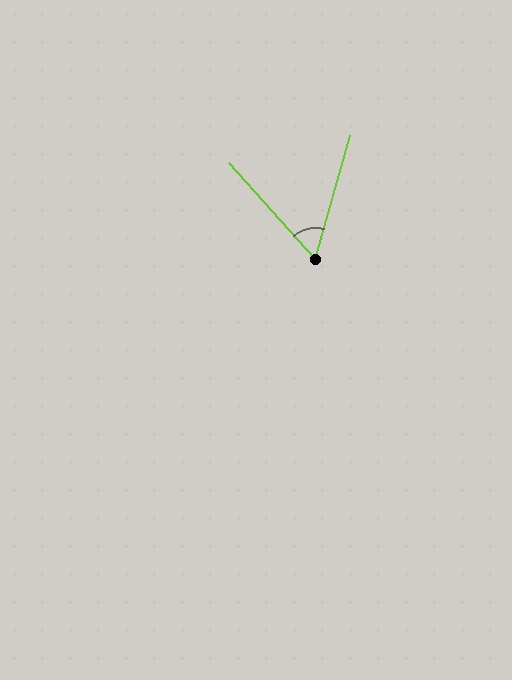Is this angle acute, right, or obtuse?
It is acute.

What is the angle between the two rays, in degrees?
Approximately 58 degrees.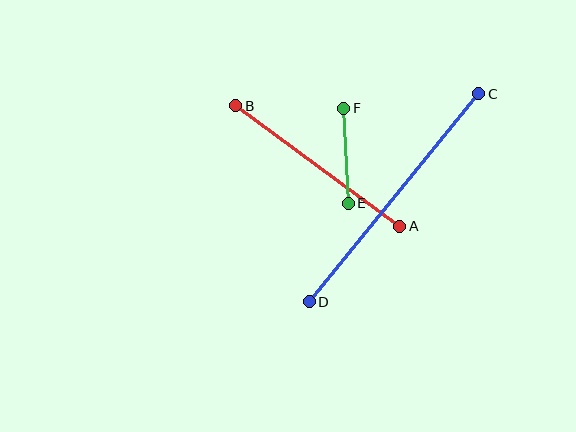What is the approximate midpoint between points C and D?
The midpoint is at approximately (394, 198) pixels.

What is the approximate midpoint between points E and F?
The midpoint is at approximately (346, 156) pixels.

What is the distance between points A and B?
The distance is approximately 203 pixels.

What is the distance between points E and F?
The distance is approximately 95 pixels.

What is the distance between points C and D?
The distance is approximately 269 pixels.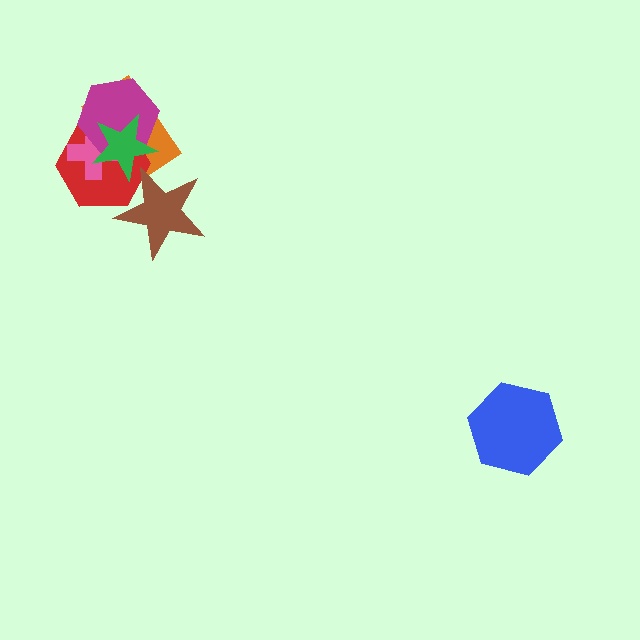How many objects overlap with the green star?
4 objects overlap with the green star.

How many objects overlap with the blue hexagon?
0 objects overlap with the blue hexagon.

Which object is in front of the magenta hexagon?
The green star is in front of the magenta hexagon.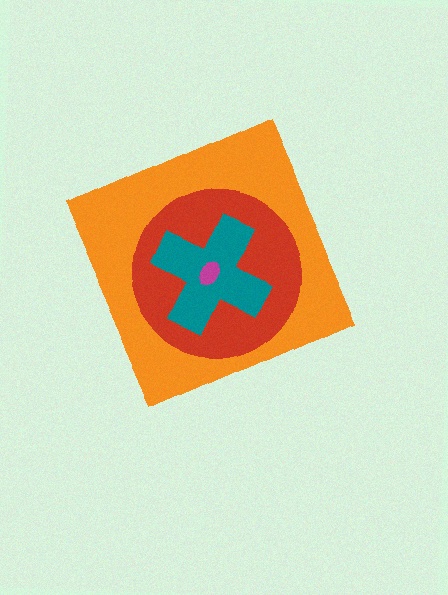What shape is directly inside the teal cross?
The magenta ellipse.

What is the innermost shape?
The magenta ellipse.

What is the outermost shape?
The orange diamond.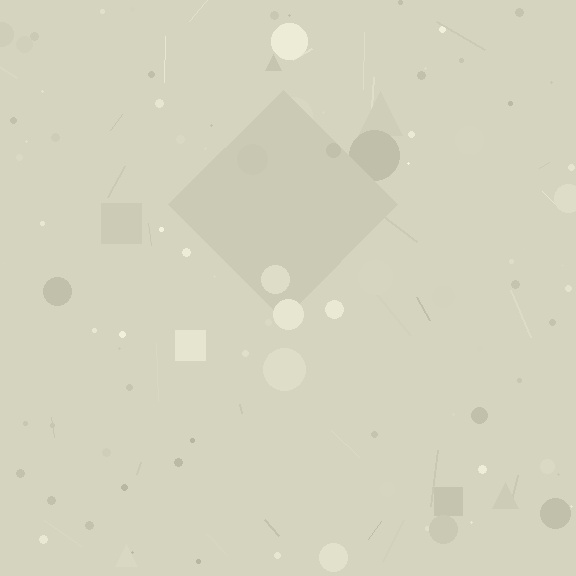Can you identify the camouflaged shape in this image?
The camouflaged shape is a diamond.